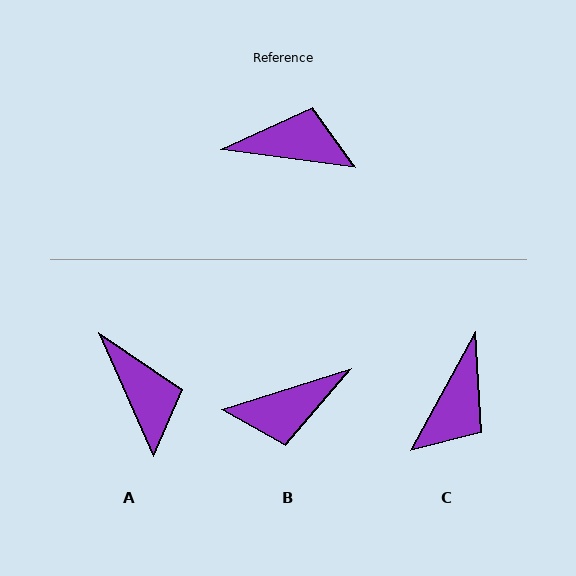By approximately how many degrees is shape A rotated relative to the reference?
Approximately 59 degrees clockwise.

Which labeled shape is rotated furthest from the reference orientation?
B, about 155 degrees away.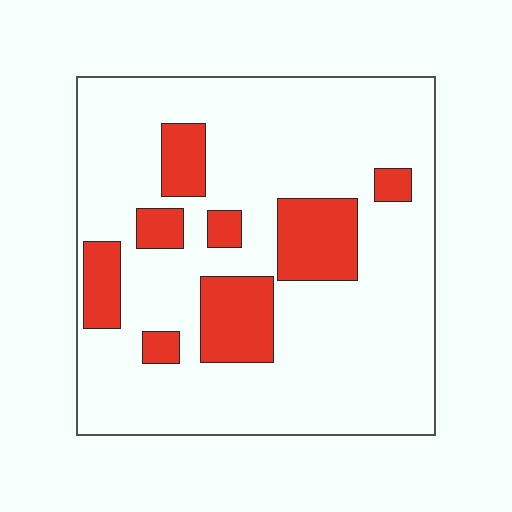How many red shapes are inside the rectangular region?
8.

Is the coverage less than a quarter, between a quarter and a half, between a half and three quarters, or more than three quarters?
Less than a quarter.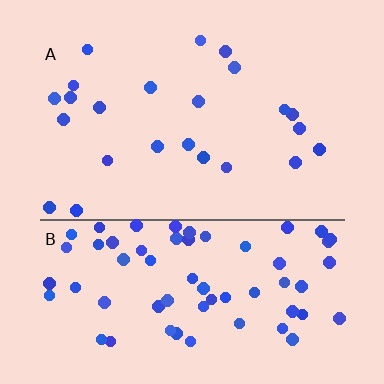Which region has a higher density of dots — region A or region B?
B (the bottom).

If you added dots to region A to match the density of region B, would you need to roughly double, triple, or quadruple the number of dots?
Approximately triple.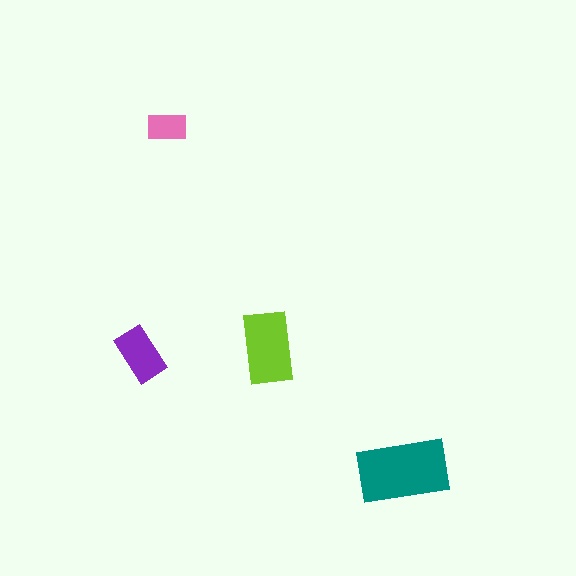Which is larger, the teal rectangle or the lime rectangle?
The teal one.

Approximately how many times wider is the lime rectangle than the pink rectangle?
About 2 times wider.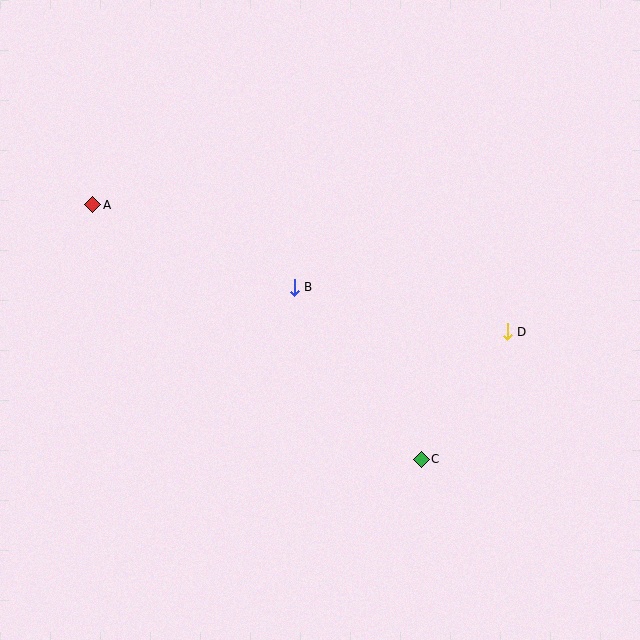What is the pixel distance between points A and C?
The distance between A and C is 416 pixels.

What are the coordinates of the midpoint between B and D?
The midpoint between B and D is at (401, 309).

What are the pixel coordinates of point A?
Point A is at (93, 205).